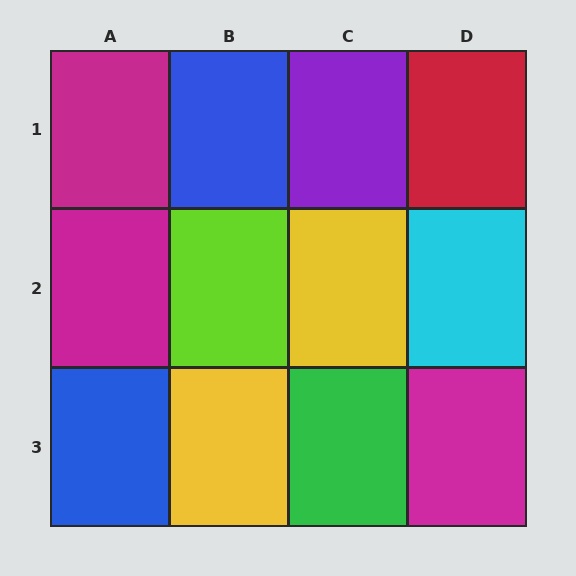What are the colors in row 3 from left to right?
Blue, yellow, green, magenta.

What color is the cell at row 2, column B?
Lime.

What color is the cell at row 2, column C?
Yellow.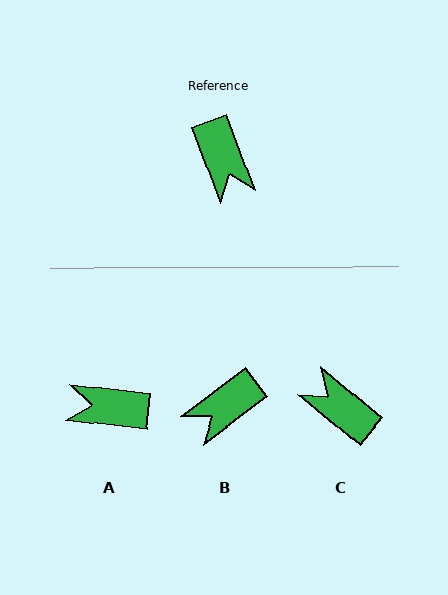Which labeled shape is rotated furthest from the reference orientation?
C, about 150 degrees away.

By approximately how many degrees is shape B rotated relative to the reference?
Approximately 73 degrees clockwise.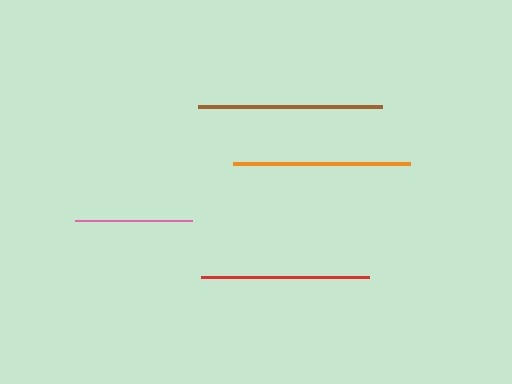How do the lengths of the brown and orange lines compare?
The brown and orange lines are approximately the same length.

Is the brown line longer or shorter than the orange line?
The brown line is longer than the orange line.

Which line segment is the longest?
The brown line is the longest at approximately 184 pixels.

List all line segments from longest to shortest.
From longest to shortest: brown, orange, red, pink.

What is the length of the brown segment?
The brown segment is approximately 184 pixels long.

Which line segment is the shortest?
The pink line is the shortest at approximately 117 pixels.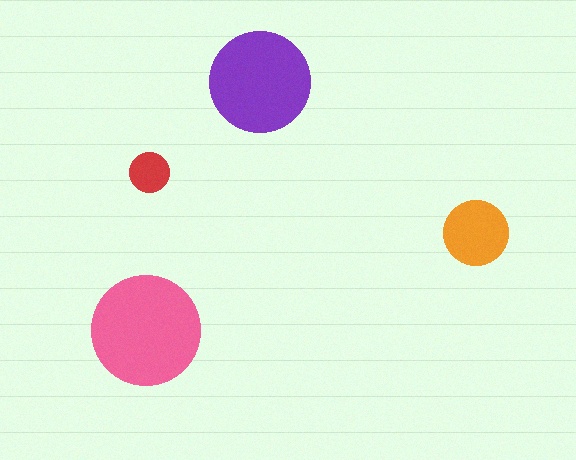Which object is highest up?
The purple circle is topmost.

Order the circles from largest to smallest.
the pink one, the purple one, the orange one, the red one.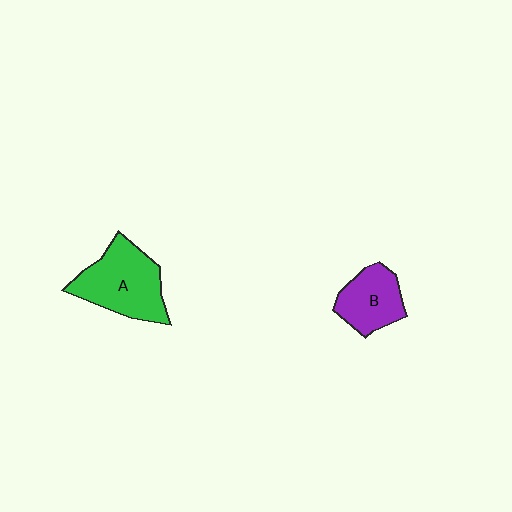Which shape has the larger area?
Shape A (green).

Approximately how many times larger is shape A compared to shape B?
Approximately 1.5 times.